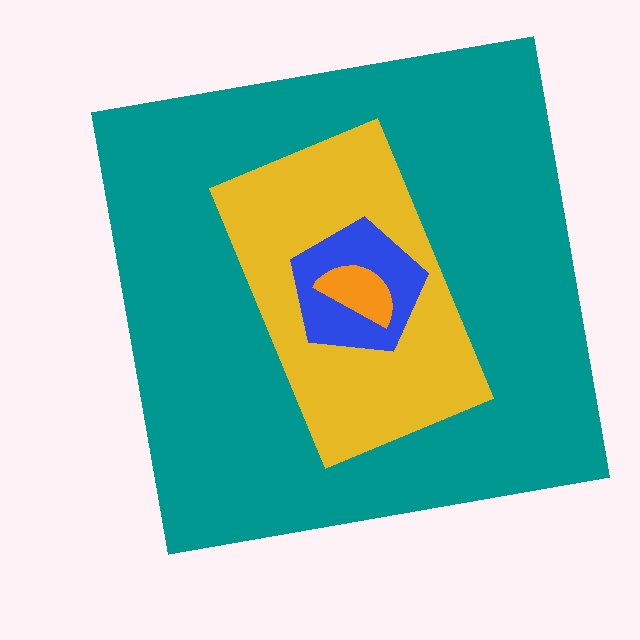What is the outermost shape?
The teal square.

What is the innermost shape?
The orange semicircle.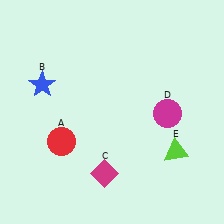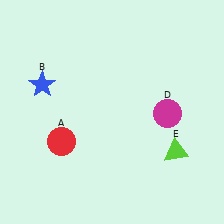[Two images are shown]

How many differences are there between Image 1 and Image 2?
There is 1 difference between the two images.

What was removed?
The magenta diamond (C) was removed in Image 2.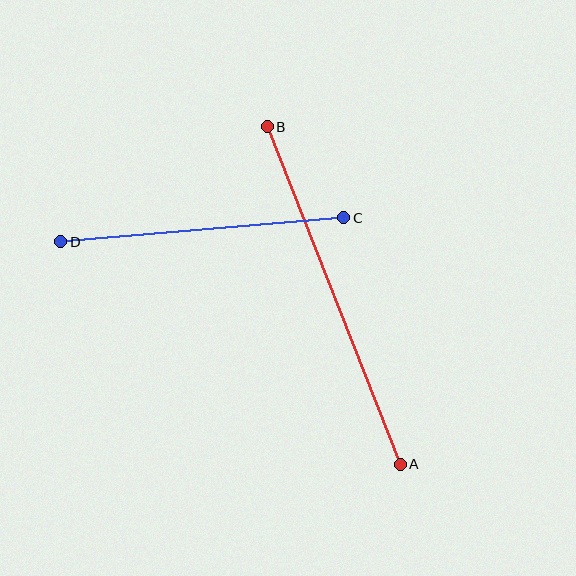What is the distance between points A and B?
The distance is approximately 363 pixels.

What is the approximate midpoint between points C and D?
The midpoint is at approximately (202, 230) pixels.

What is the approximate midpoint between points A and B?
The midpoint is at approximately (334, 295) pixels.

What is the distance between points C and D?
The distance is approximately 284 pixels.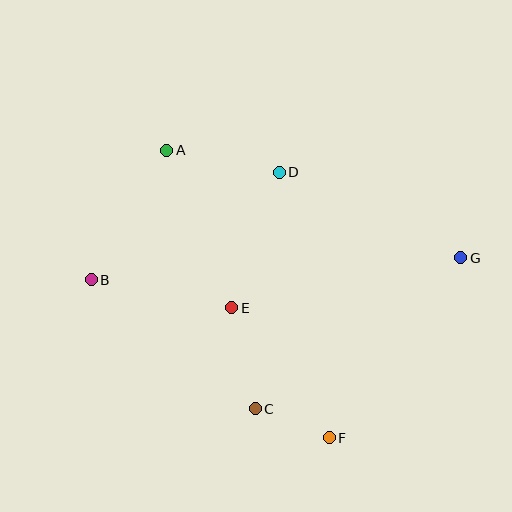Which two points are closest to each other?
Points C and F are closest to each other.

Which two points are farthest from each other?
Points B and G are farthest from each other.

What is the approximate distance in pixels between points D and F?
The distance between D and F is approximately 270 pixels.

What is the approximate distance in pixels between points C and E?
The distance between C and E is approximately 104 pixels.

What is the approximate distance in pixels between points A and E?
The distance between A and E is approximately 170 pixels.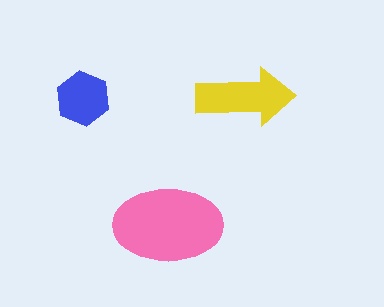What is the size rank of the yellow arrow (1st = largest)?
2nd.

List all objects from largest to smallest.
The pink ellipse, the yellow arrow, the blue hexagon.